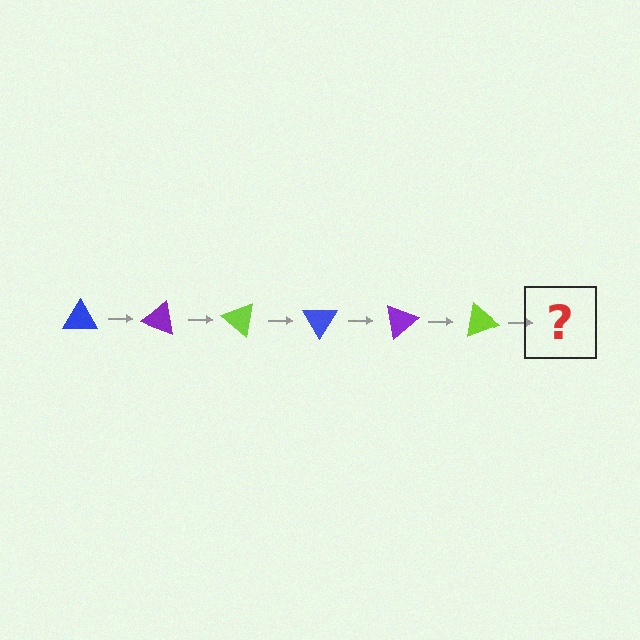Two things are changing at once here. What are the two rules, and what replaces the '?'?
The two rules are that it rotates 20 degrees each step and the color cycles through blue, purple, and lime. The '?' should be a blue triangle, rotated 120 degrees from the start.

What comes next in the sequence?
The next element should be a blue triangle, rotated 120 degrees from the start.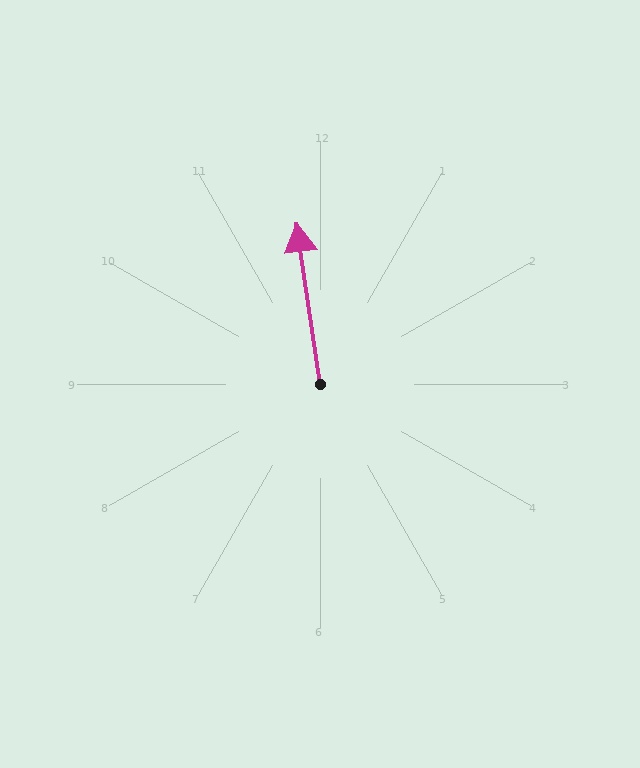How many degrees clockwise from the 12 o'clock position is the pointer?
Approximately 352 degrees.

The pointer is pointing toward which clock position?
Roughly 12 o'clock.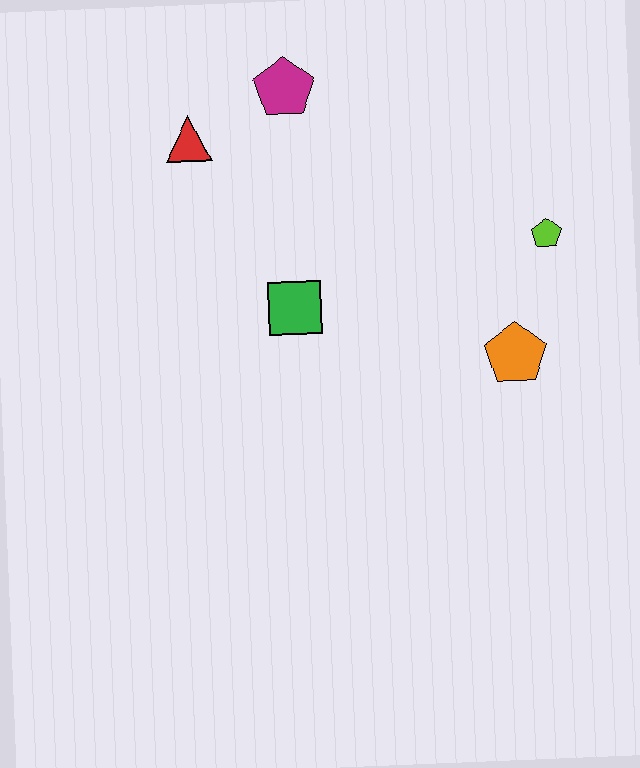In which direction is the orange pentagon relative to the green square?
The orange pentagon is to the right of the green square.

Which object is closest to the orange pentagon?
The lime pentagon is closest to the orange pentagon.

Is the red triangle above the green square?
Yes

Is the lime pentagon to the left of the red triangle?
No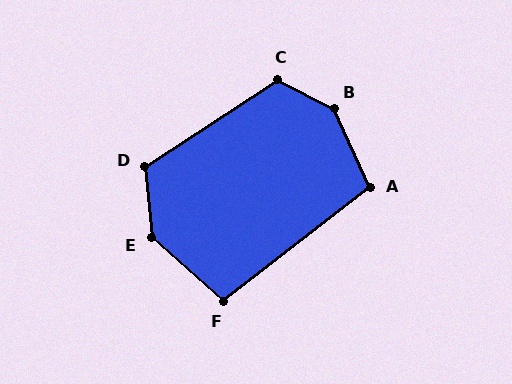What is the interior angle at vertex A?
Approximately 103 degrees (obtuse).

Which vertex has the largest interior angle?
B, at approximately 141 degrees.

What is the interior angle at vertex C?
Approximately 120 degrees (obtuse).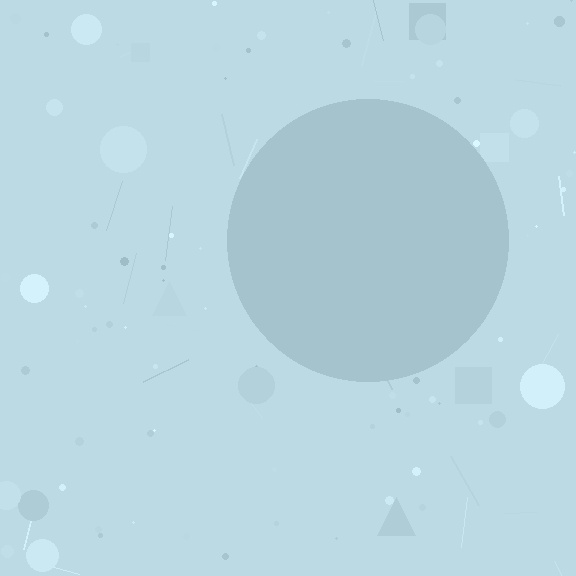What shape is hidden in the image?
A circle is hidden in the image.